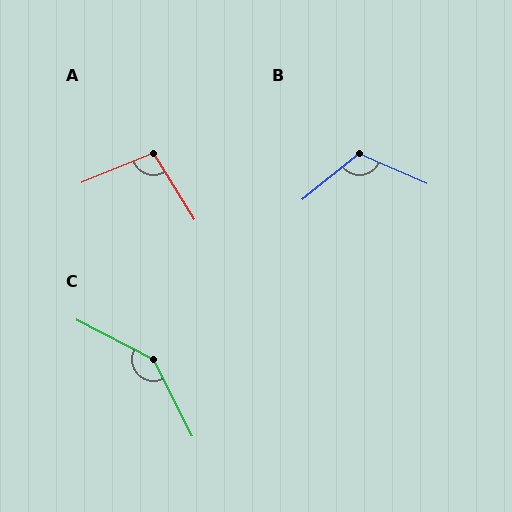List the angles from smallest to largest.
A (99°), B (117°), C (144°).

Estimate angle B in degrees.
Approximately 117 degrees.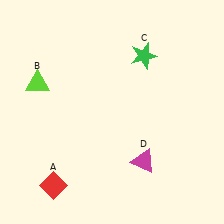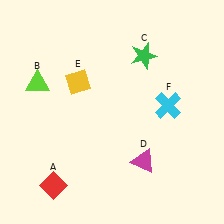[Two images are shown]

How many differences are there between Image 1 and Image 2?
There are 2 differences between the two images.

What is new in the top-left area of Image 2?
A yellow diamond (E) was added in the top-left area of Image 2.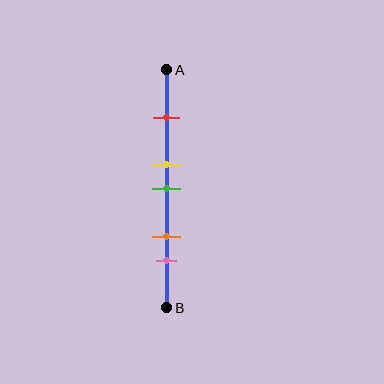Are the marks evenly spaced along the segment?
No, the marks are not evenly spaced.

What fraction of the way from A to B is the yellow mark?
The yellow mark is approximately 40% (0.4) of the way from A to B.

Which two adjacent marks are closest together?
The yellow and green marks are the closest adjacent pair.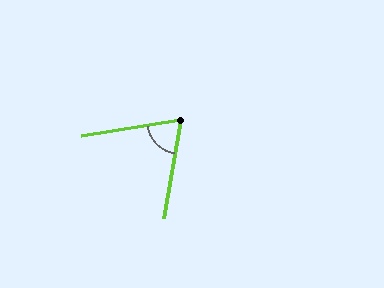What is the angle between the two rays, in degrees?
Approximately 71 degrees.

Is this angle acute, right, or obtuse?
It is acute.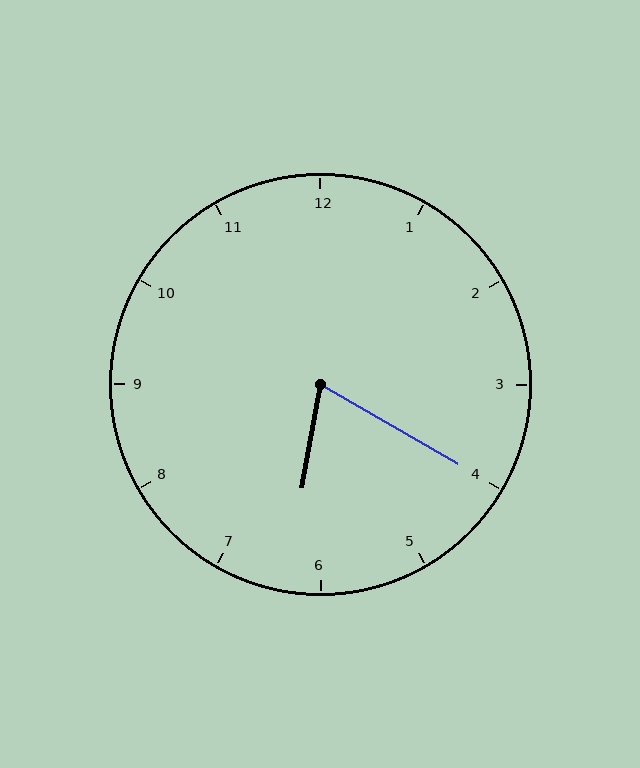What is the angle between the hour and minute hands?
Approximately 70 degrees.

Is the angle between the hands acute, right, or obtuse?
It is acute.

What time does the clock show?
6:20.